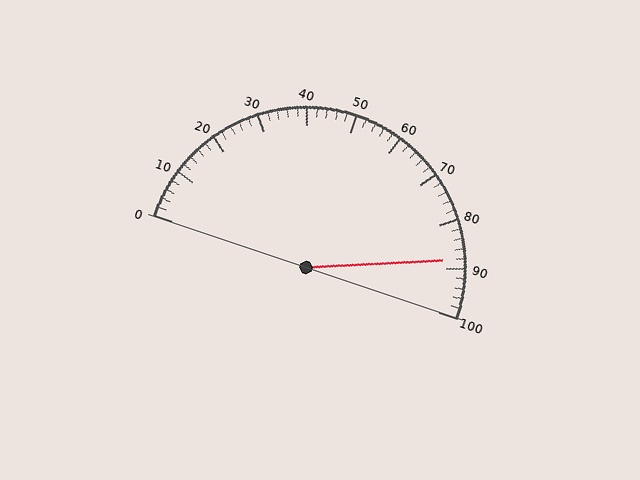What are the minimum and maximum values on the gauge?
The gauge ranges from 0 to 100.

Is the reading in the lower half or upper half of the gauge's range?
The reading is in the upper half of the range (0 to 100).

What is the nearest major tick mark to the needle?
The nearest major tick mark is 90.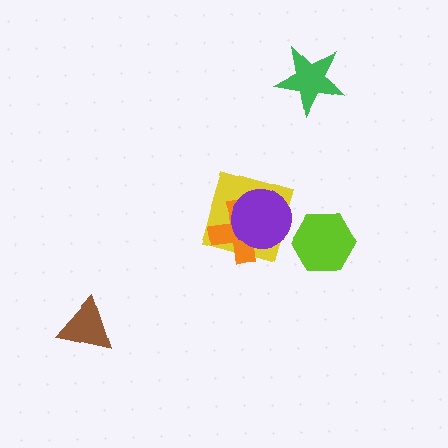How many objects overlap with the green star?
0 objects overlap with the green star.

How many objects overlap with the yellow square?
2 objects overlap with the yellow square.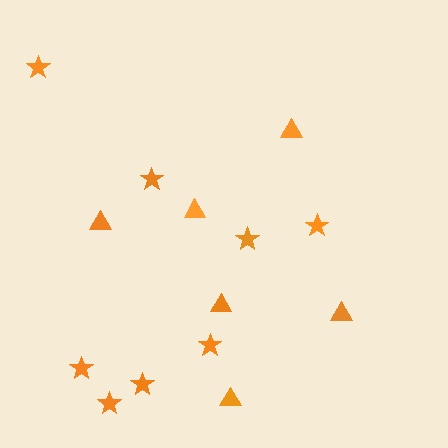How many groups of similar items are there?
There are 2 groups: one group of stars (8) and one group of triangles (6).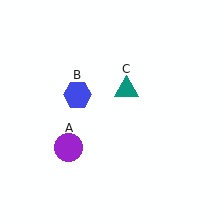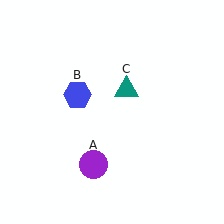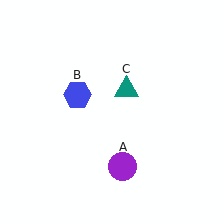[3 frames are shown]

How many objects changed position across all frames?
1 object changed position: purple circle (object A).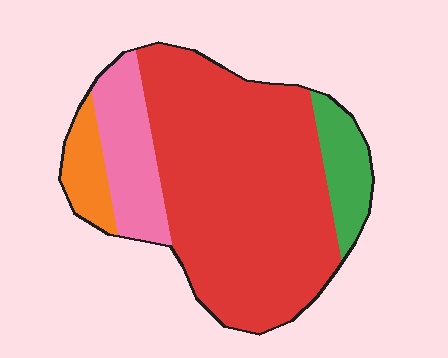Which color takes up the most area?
Red, at roughly 65%.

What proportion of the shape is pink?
Pink takes up less than a sixth of the shape.